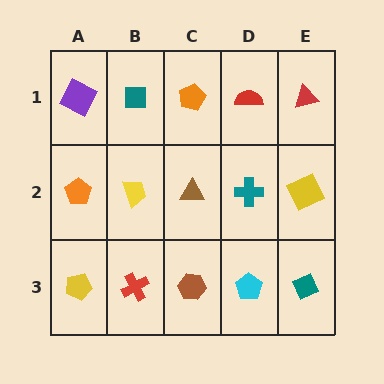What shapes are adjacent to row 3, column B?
A yellow trapezoid (row 2, column B), a yellow pentagon (row 3, column A), a brown hexagon (row 3, column C).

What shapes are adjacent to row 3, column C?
A brown triangle (row 2, column C), a red cross (row 3, column B), a cyan pentagon (row 3, column D).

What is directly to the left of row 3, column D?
A brown hexagon.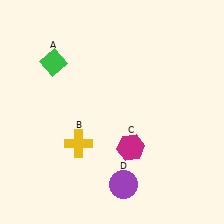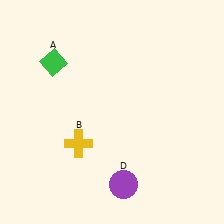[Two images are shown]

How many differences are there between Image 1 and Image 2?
There is 1 difference between the two images.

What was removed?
The magenta hexagon (C) was removed in Image 2.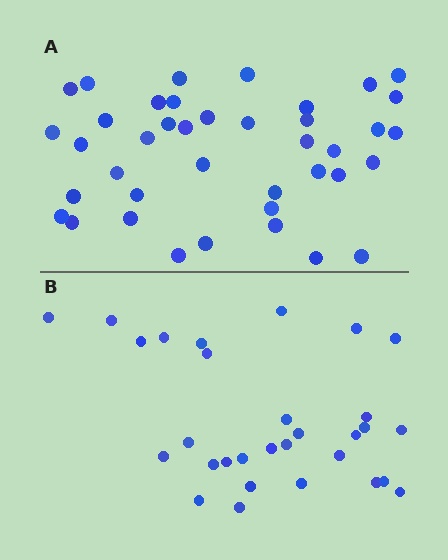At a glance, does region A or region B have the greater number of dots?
Region A (the top region) has more dots.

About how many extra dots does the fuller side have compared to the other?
Region A has roughly 10 or so more dots than region B.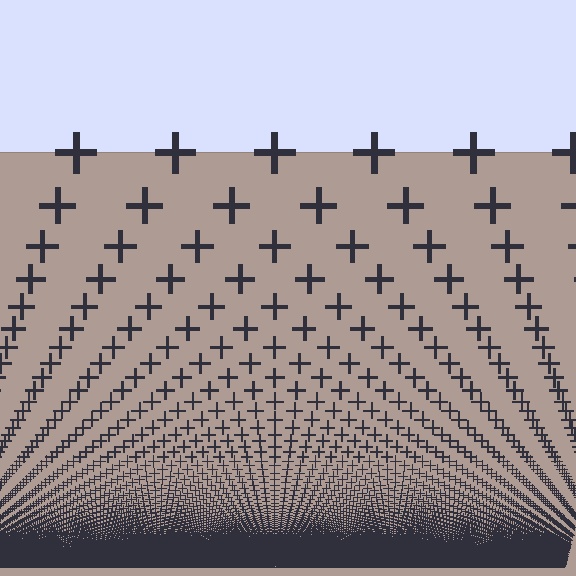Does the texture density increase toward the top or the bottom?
Density increases toward the bottom.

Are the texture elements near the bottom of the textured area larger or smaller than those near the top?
Smaller. The gradient is inverted — elements near the bottom are smaller and denser.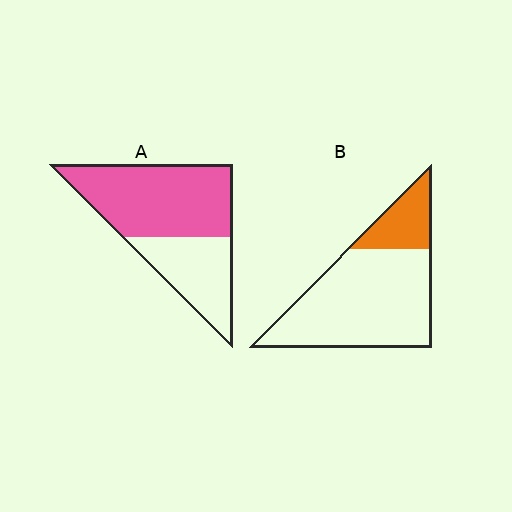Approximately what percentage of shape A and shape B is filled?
A is approximately 65% and B is approximately 20%.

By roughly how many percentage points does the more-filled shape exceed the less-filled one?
By roughly 40 percentage points (A over B).